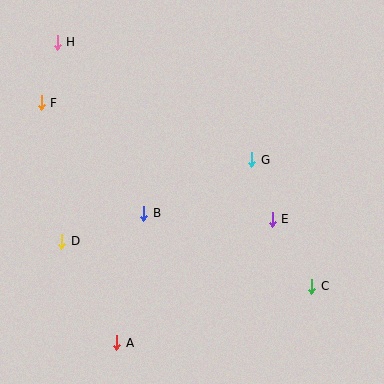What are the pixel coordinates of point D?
Point D is at (62, 241).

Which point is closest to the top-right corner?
Point G is closest to the top-right corner.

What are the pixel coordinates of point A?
Point A is at (117, 343).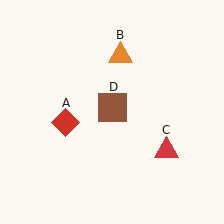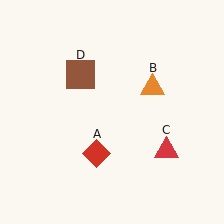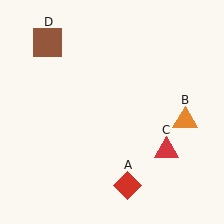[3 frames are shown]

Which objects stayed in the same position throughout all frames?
Red triangle (object C) remained stationary.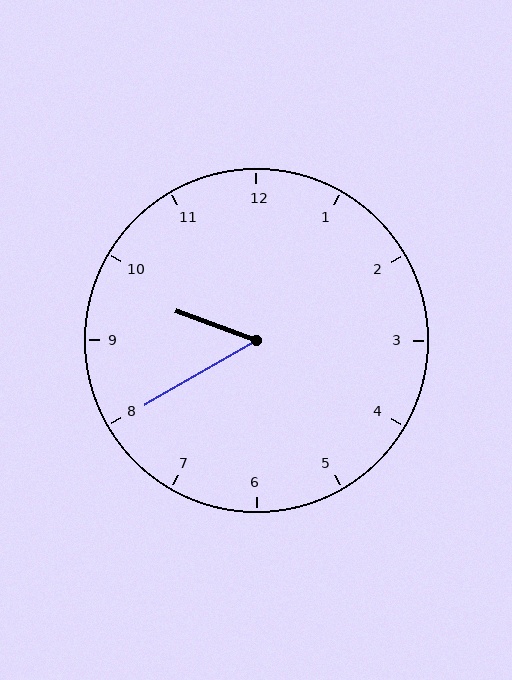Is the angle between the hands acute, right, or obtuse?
It is acute.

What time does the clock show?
9:40.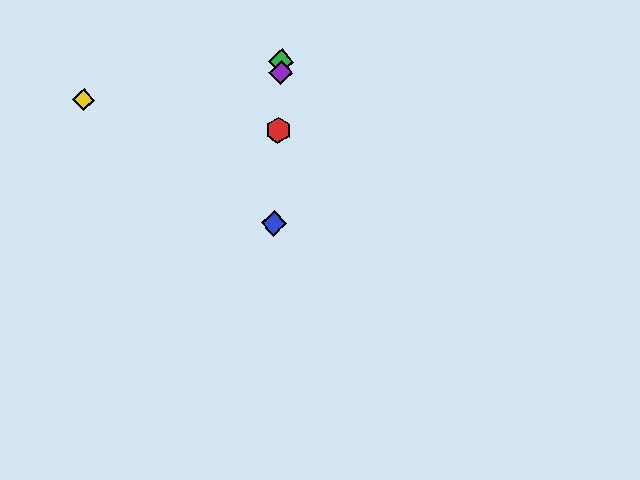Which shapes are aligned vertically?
The red hexagon, the blue diamond, the green diamond, the purple diamond are aligned vertically.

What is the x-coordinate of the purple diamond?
The purple diamond is at x≈281.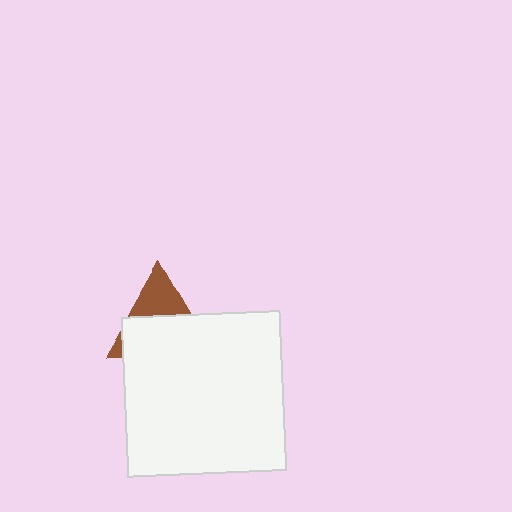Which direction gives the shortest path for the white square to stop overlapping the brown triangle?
Moving down gives the shortest separation.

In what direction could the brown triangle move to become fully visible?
The brown triangle could move up. That would shift it out from behind the white square entirely.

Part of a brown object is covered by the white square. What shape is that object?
It is a triangle.